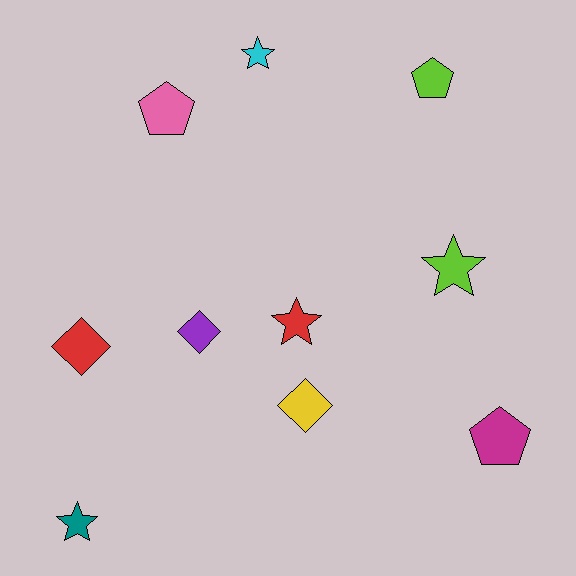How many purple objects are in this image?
There is 1 purple object.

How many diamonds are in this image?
There are 3 diamonds.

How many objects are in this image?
There are 10 objects.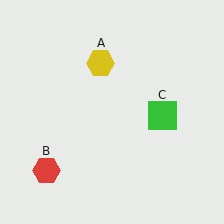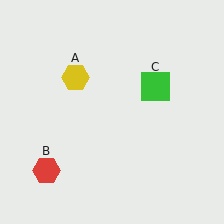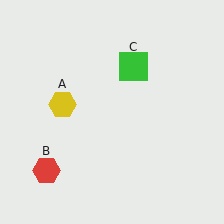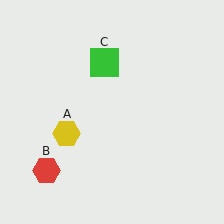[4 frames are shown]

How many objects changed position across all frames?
2 objects changed position: yellow hexagon (object A), green square (object C).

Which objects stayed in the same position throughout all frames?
Red hexagon (object B) remained stationary.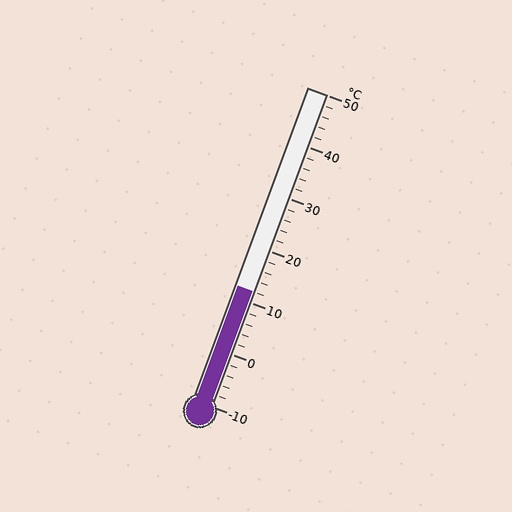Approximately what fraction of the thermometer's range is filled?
The thermometer is filled to approximately 35% of its range.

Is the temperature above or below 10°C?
The temperature is above 10°C.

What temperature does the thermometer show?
The thermometer shows approximately 12°C.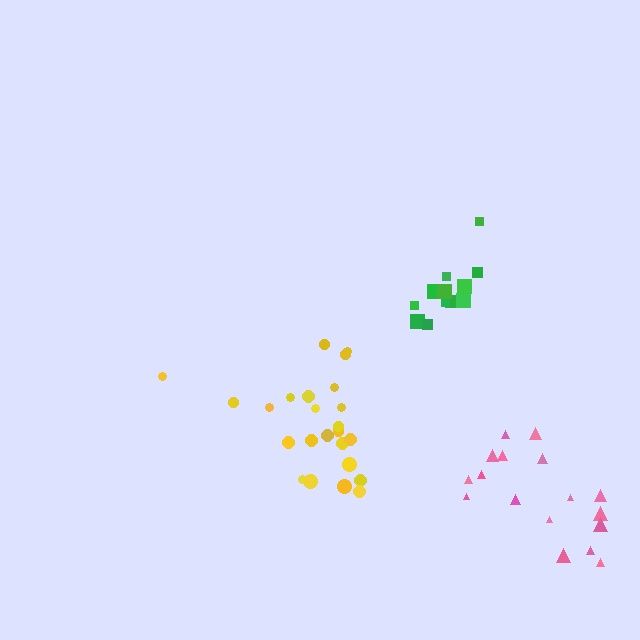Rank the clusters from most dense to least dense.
green, yellow, pink.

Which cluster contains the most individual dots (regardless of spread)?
Yellow (24).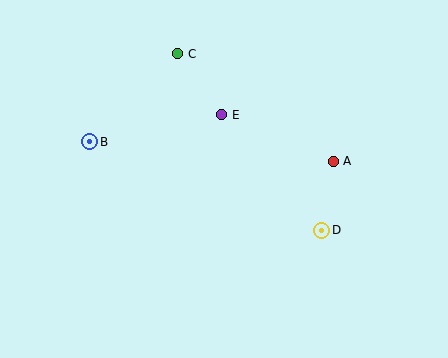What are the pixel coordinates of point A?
Point A is at (333, 161).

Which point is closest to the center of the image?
Point E at (222, 115) is closest to the center.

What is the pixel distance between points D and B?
The distance between D and B is 248 pixels.